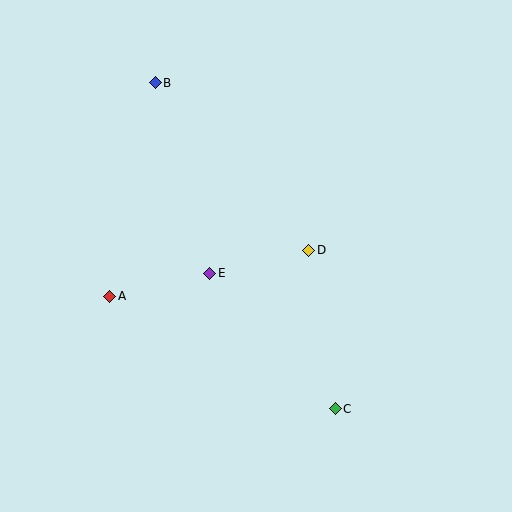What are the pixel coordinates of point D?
Point D is at (309, 250).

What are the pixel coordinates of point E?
Point E is at (210, 273).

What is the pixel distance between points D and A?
The distance between D and A is 205 pixels.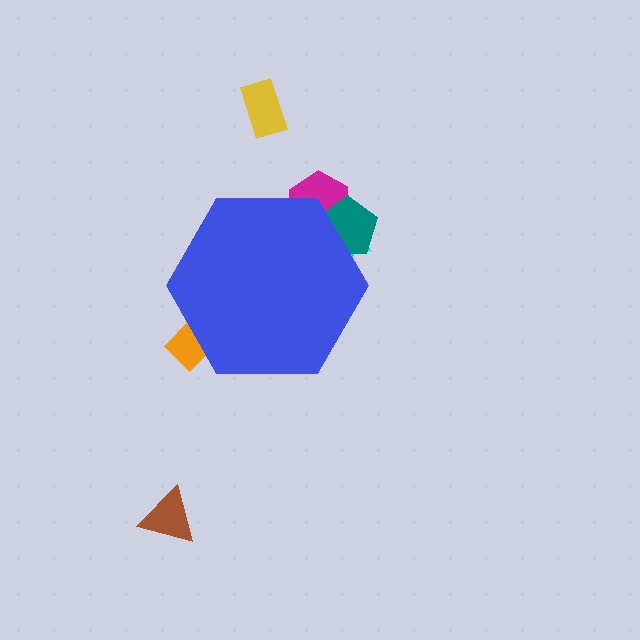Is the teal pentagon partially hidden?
Yes, the teal pentagon is partially hidden behind the blue hexagon.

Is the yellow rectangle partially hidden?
No, the yellow rectangle is fully visible.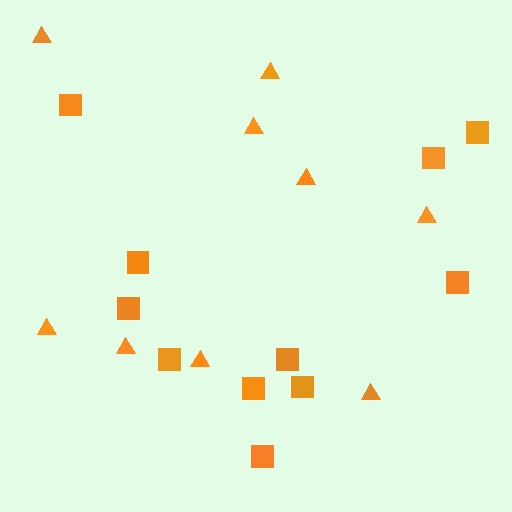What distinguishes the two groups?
There are 2 groups: one group of squares (11) and one group of triangles (9).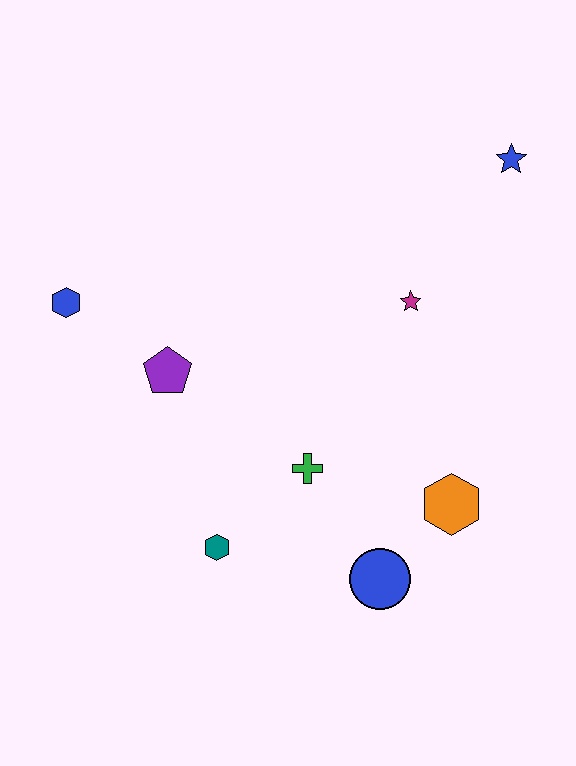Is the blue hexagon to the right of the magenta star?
No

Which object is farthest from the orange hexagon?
The blue hexagon is farthest from the orange hexagon.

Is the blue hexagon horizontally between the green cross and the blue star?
No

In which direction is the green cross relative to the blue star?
The green cross is below the blue star.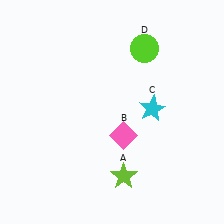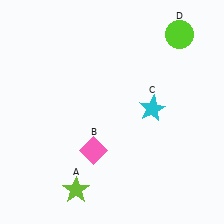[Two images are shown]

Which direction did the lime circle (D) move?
The lime circle (D) moved right.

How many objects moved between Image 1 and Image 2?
3 objects moved between the two images.